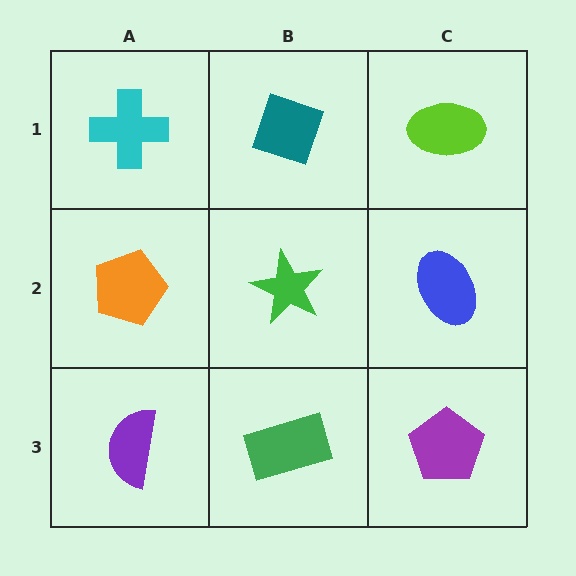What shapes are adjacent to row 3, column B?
A green star (row 2, column B), a purple semicircle (row 3, column A), a purple pentagon (row 3, column C).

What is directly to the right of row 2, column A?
A green star.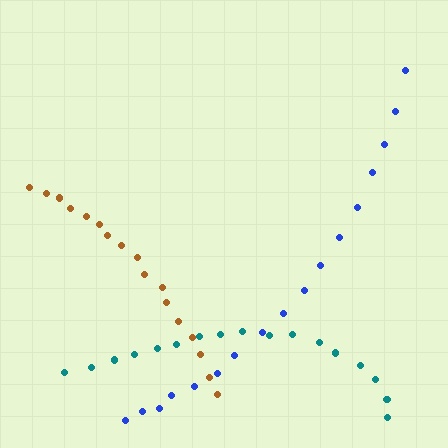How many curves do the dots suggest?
There are 3 distinct paths.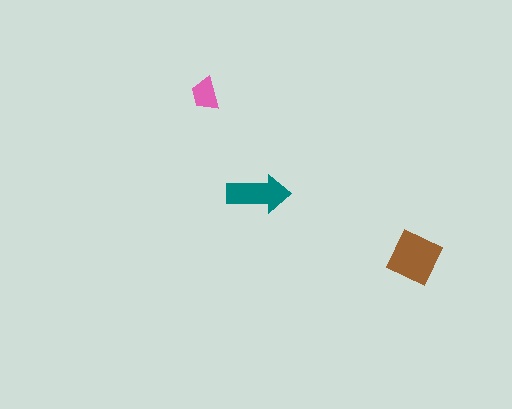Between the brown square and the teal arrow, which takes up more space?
The brown square.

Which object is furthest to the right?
The brown square is rightmost.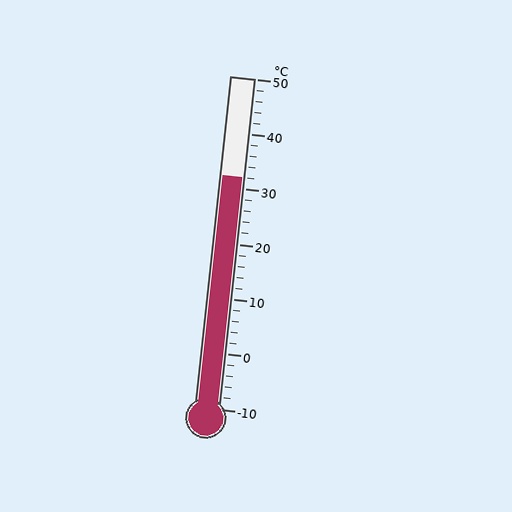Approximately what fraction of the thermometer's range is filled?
The thermometer is filled to approximately 70% of its range.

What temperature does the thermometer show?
The thermometer shows approximately 32°C.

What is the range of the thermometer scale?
The thermometer scale ranges from -10°C to 50°C.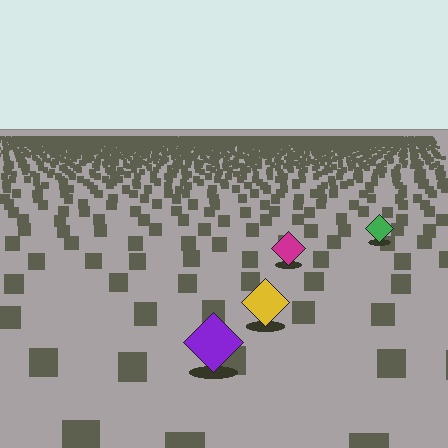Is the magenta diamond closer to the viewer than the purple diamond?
No. The purple diamond is closer — you can tell from the texture gradient: the ground texture is coarser near it.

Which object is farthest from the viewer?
The green diamond is farthest from the viewer. It appears smaller and the ground texture around it is denser.